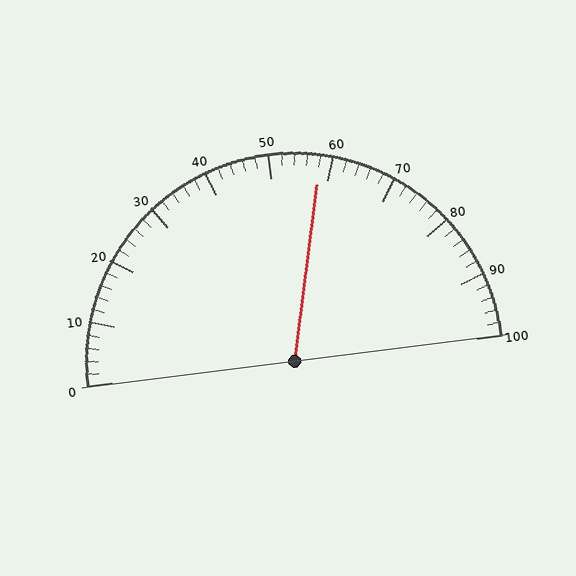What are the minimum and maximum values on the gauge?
The gauge ranges from 0 to 100.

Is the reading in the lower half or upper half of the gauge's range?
The reading is in the upper half of the range (0 to 100).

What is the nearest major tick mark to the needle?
The nearest major tick mark is 60.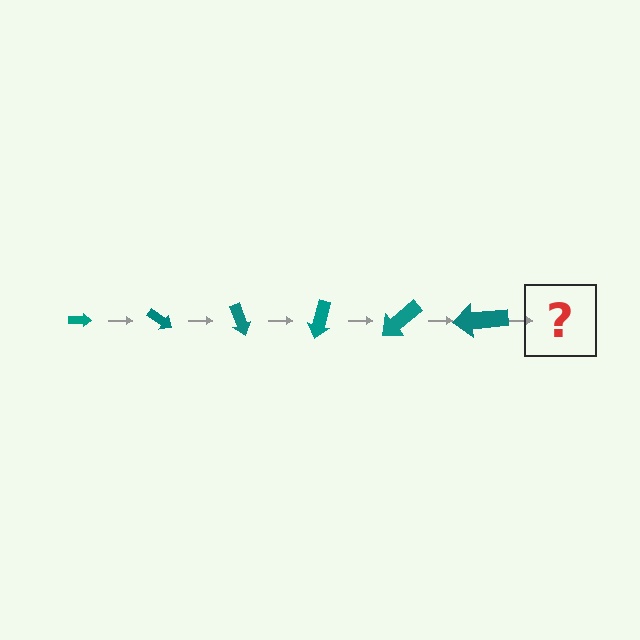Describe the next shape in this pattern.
It should be an arrow, larger than the previous one and rotated 210 degrees from the start.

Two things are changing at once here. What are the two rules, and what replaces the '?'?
The two rules are that the arrow grows larger each step and it rotates 35 degrees each step. The '?' should be an arrow, larger than the previous one and rotated 210 degrees from the start.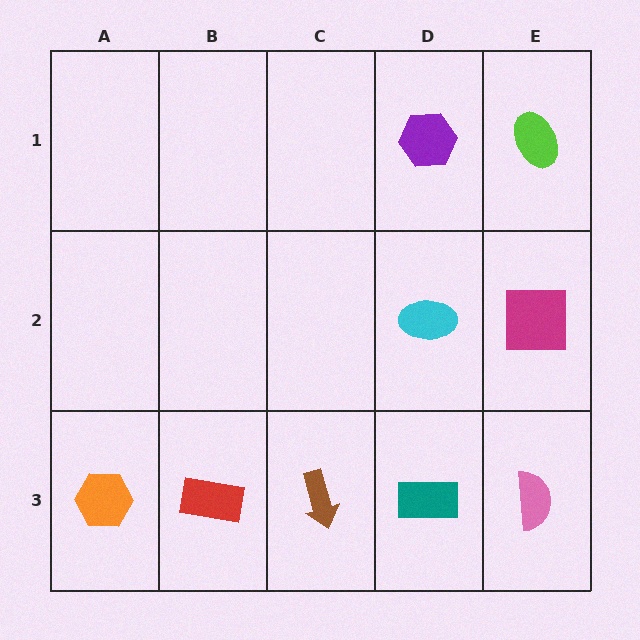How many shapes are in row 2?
2 shapes.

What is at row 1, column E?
A lime ellipse.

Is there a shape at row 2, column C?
No, that cell is empty.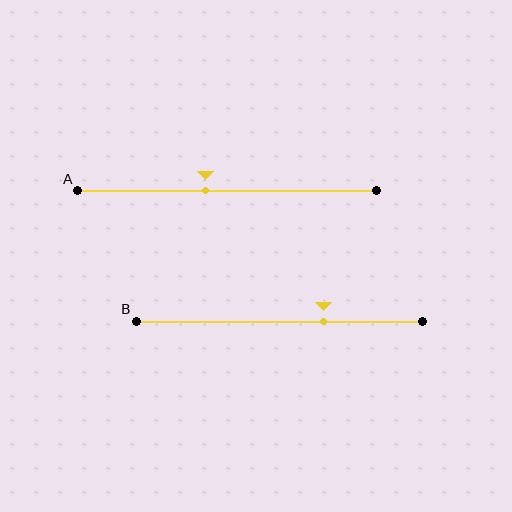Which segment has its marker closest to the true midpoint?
Segment A has its marker closest to the true midpoint.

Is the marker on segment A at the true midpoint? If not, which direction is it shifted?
No, the marker on segment A is shifted to the left by about 7% of the segment length.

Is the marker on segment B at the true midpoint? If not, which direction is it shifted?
No, the marker on segment B is shifted to the right by about 15% of the segment length.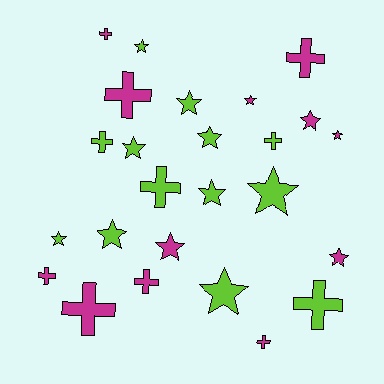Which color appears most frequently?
Lime, with 13 objects.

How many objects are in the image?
There are 25 objects.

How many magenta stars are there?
There are 5 magenta stars.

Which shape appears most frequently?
Star, with 14 objects.